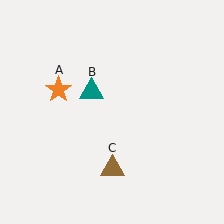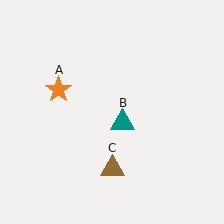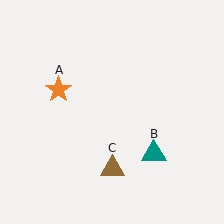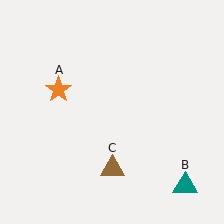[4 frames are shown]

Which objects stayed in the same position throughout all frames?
Orange star (object A) and brown triangle (object C) remained stationary.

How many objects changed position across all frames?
1 object changed position: teal triangle (object B).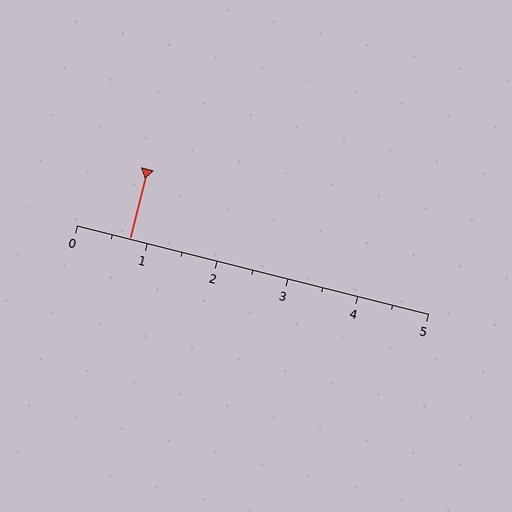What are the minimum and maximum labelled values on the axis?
The axis runs from 0 to 5.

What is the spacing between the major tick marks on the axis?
The major ticks are spaced 1 apart.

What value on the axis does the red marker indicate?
The marker indicates approximately 0.8.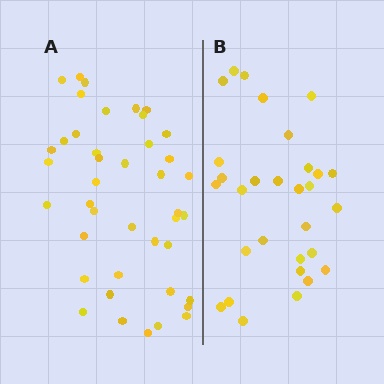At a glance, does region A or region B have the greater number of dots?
Region A (the left region) has more dots.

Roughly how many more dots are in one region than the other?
Region A has roughly 12 or so more dots than region B.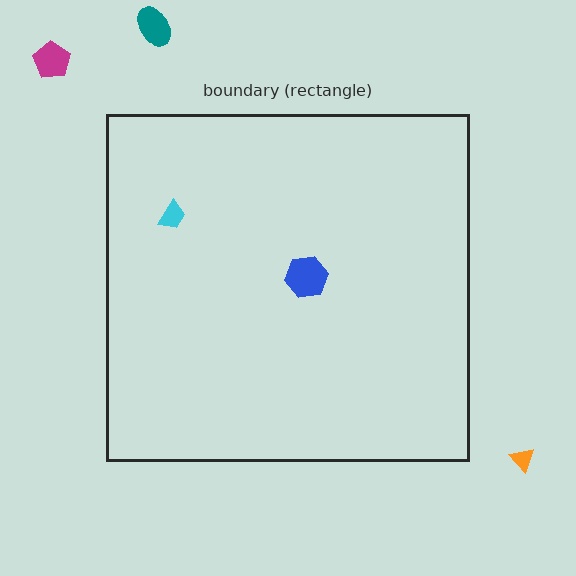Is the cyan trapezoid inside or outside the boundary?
Inside.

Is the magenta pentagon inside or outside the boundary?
Outside.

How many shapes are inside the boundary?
2 inside, 3 outside.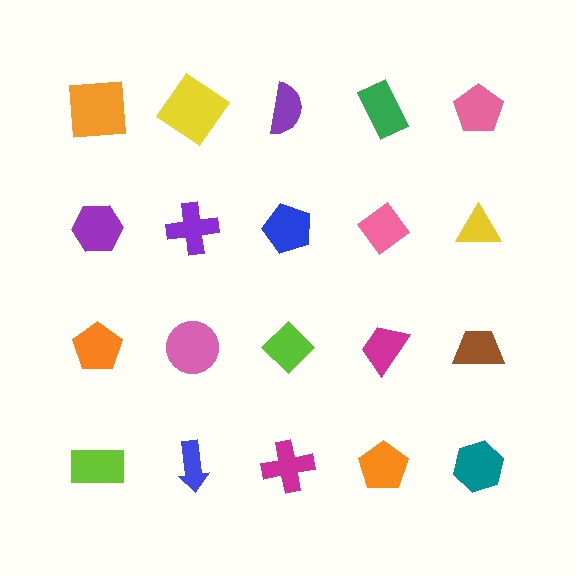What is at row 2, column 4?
A pink diamond.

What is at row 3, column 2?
A pink circle.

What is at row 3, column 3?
A lime diamond.